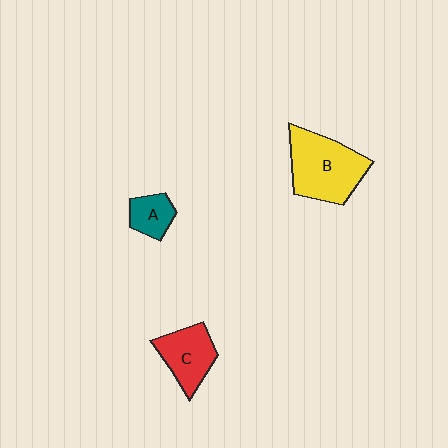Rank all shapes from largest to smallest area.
From largest to smallest: B (yellow), C (red), A (teal).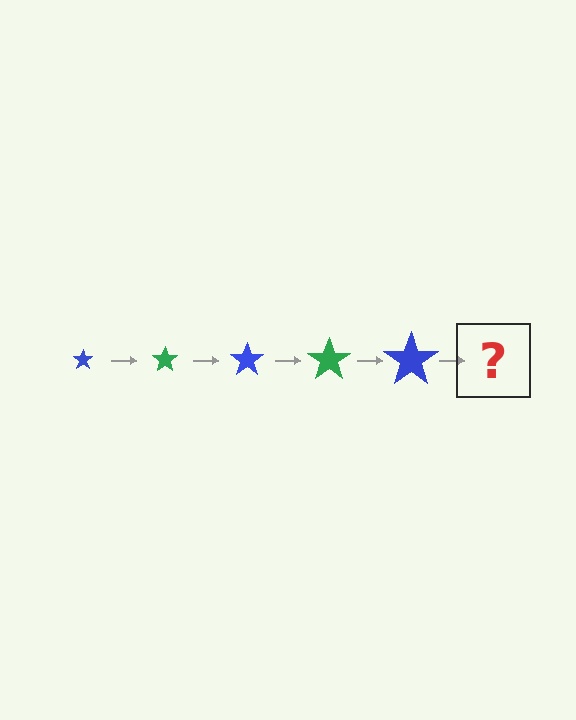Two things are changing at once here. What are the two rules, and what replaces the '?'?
The two rules are that the star grows larger each step and the color cycles through blue and green. The '?' should be a green star, larger than the previous one.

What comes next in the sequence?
The next element should be a green star, larger than the previous one.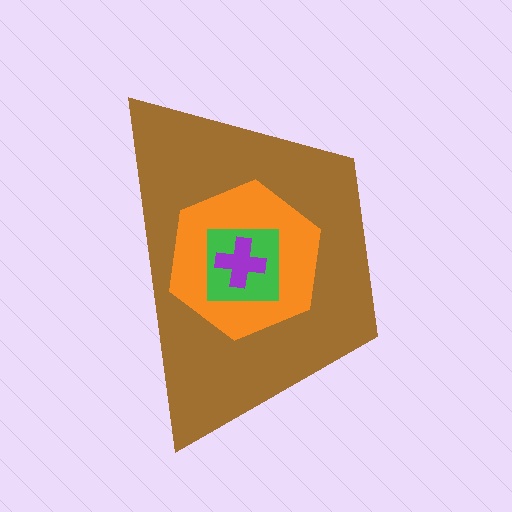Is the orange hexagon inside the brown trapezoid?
Yes.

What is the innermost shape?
The purple cross.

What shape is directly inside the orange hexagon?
The green square.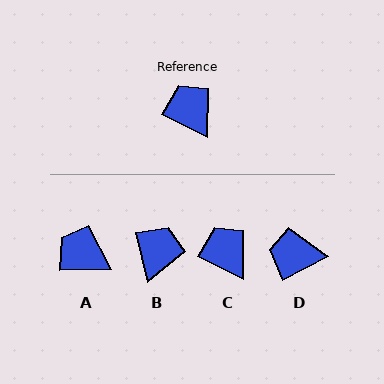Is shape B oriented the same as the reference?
No, it is off by about 50 degrees.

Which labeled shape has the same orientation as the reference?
C.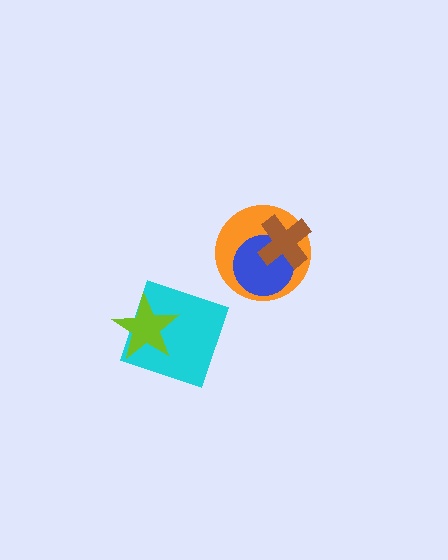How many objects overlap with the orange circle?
2 objects overlap with the orange circle.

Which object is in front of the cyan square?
The lime star is in front of the cyan square.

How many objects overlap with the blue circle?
2 objects overlap with the blue circle.